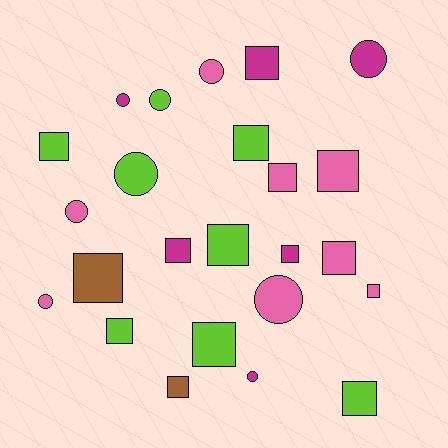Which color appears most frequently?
Lime, with 8 objects.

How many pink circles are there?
There are 4 pink circles.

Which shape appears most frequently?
Square, with 15 objects.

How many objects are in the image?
There are 24 objects.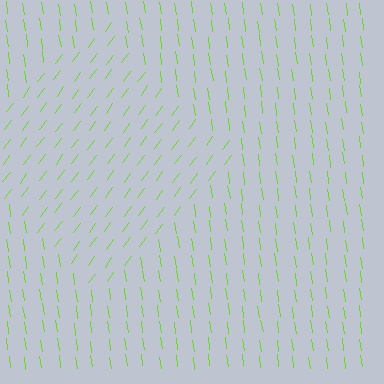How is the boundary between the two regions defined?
The boundary is defined purely by a change in line orientation (approximately 45 degrees difference). All lines are the same color and thickness.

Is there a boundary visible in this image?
Yes, there is a texture boundary formed by a change in line orientation.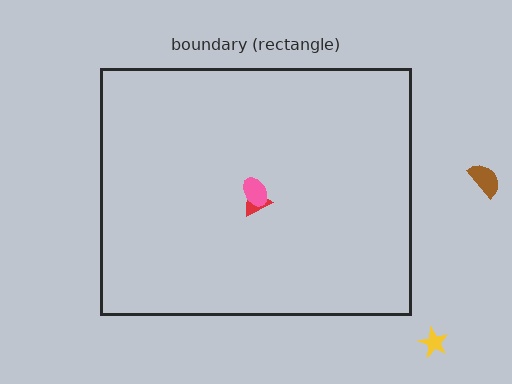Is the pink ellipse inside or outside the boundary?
Inside.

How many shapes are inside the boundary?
2 inside, 2 outside.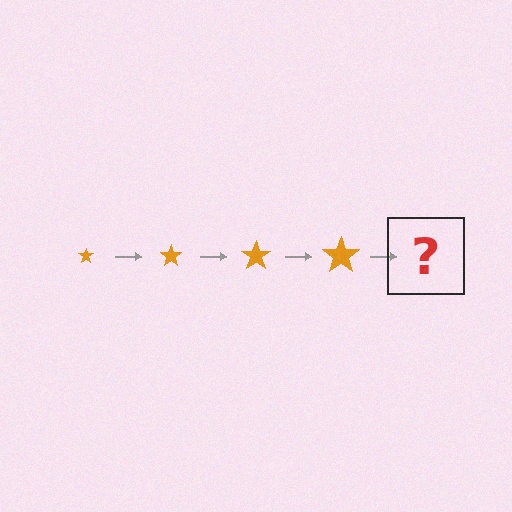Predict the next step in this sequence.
The next step is an orange star, larger than the previous one.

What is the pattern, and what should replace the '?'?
The pattern is that the star gets progressively larger each step. The '?' should be an orange star, larger than the previous one.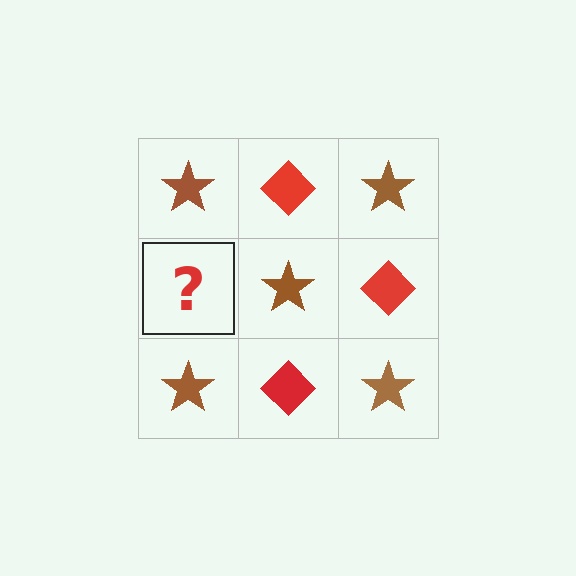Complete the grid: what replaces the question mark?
The question mark should be replaced with a red diamond.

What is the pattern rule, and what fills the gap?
The rule is that it alternates brown star and red diamond in a checkerboard pattern. The gap should be filled with a red diamond.